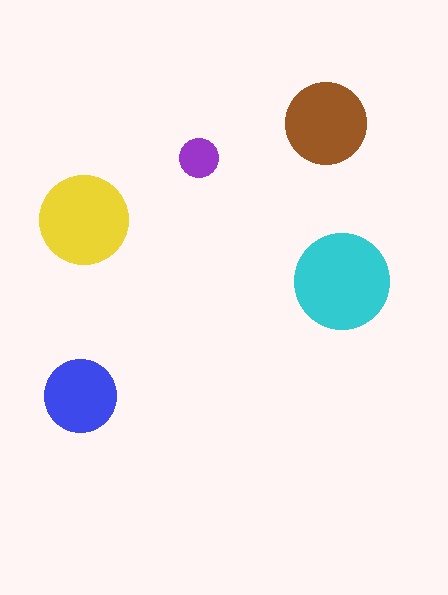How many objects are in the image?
There are 5 objects in the image.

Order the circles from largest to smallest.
the cyan one, the yellow one, the brown one, the blue one, the purple one.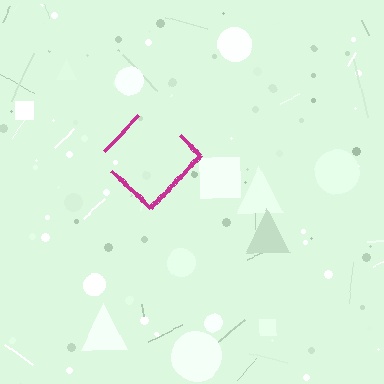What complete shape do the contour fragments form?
The contour fragments form a diamond.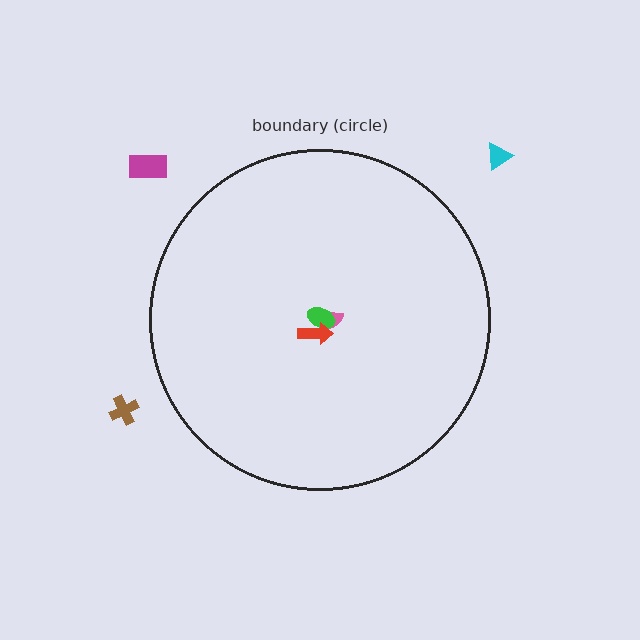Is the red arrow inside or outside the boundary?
Inside.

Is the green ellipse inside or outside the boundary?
Inside.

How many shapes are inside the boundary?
3 inside, 3 outside.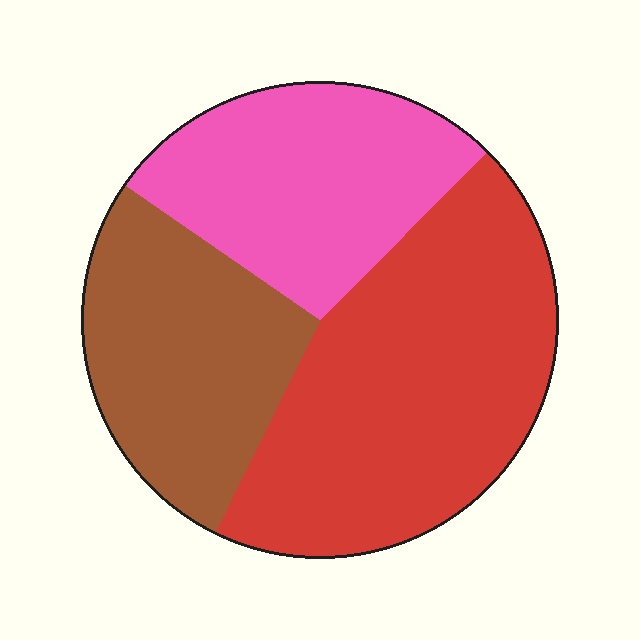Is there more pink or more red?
Red.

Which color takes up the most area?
Red, at roughly 45%.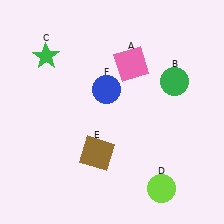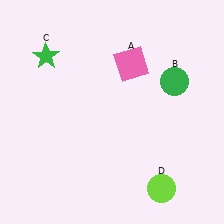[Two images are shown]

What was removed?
The brown square (E), the blue circle (F) were removed in Image 2.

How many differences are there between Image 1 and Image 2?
There are 2 differences between the two images.